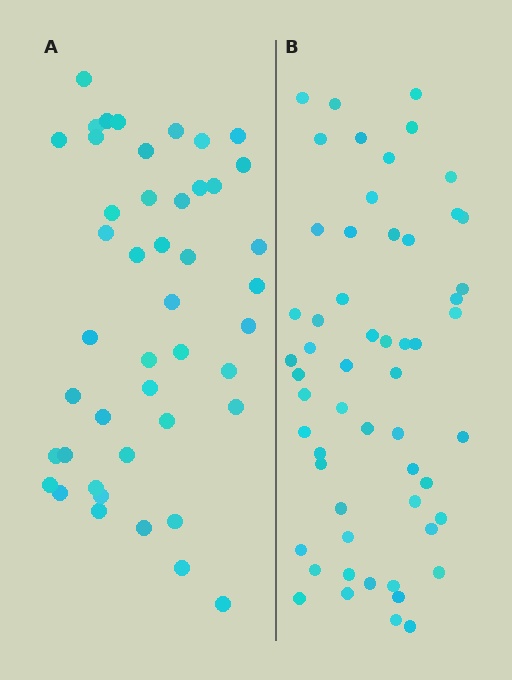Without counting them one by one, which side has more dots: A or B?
Region B (the right region) has more dots.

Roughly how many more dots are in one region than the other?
Region B has roughly 12 or so more dots than region A.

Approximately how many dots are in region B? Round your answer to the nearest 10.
About 60 dots. (The exact count is 56, which rounds to 60.)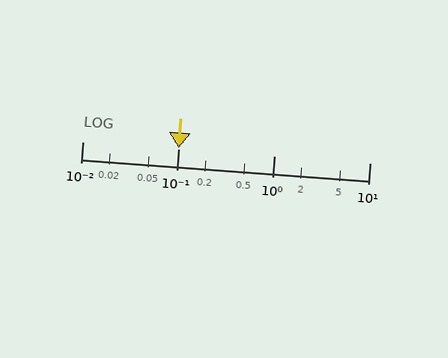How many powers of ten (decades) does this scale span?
The scale spans 3 decades, from 0.01 to 10.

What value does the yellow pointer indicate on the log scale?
The pointer indicates approximately 0.1.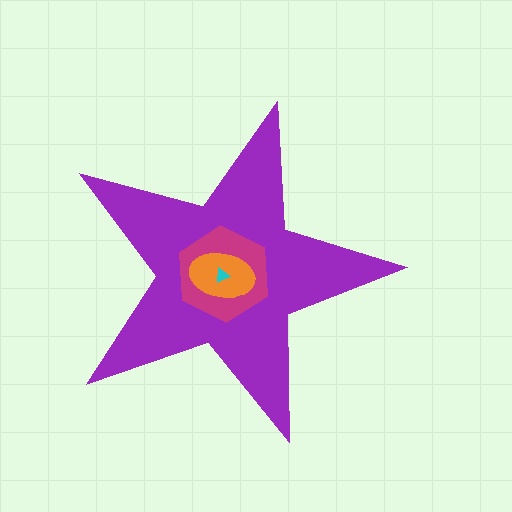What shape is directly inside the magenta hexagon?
The orange ellipse.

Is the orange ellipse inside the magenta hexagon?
Yes.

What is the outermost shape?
The purple star.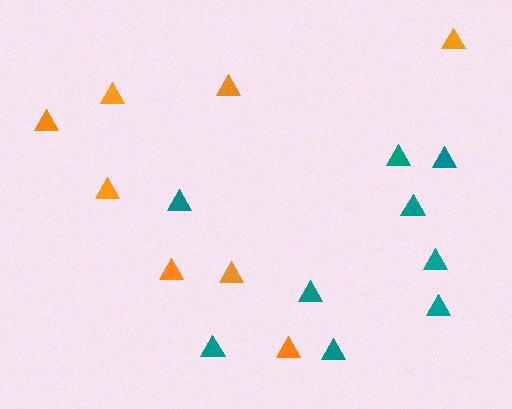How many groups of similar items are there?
There are 2 groups: one group of teal triangles (9) and one group of orange triangles (8).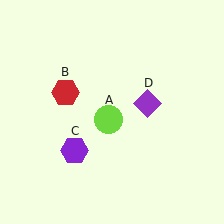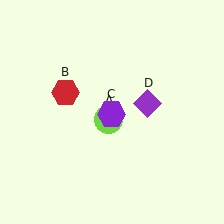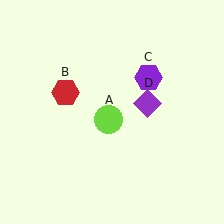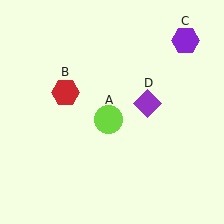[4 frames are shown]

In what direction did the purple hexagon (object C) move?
The purple hexagon (object C) moved up and to the right.